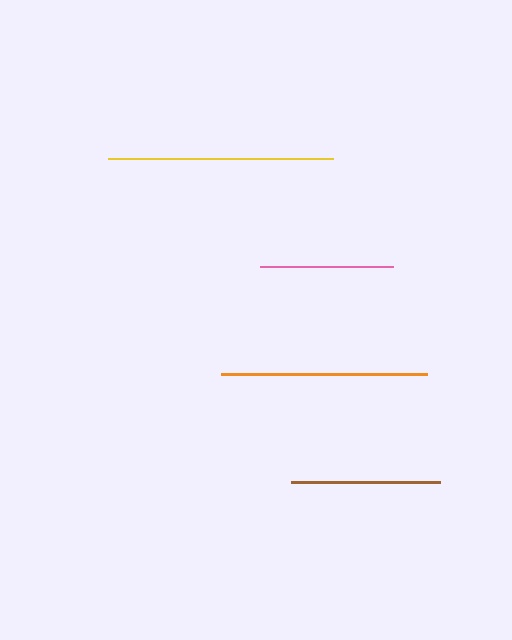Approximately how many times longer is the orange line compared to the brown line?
The orange line is approximately 1.4 times the length of the brown line.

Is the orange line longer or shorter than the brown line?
The orange line is longer than the brown line.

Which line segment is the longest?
The yellow line is the longest at approximately 225 pixels.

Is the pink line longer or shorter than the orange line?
The orange line is longer than the pink line.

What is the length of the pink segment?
The pink segment is approximately 133 pixels long.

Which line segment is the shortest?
The pink line is the shortest at approximately 133 pixels.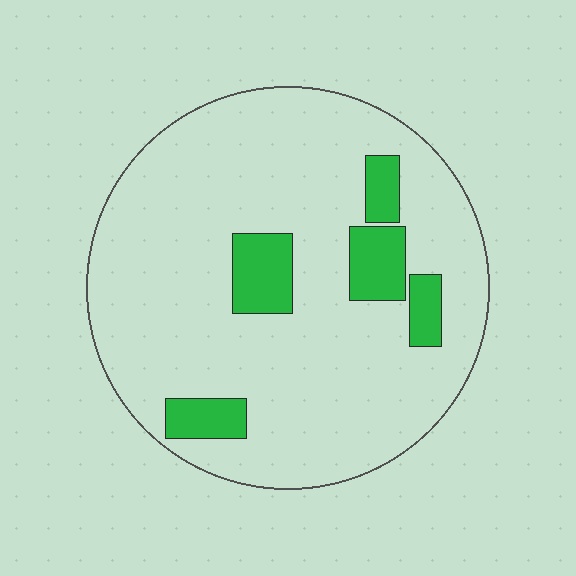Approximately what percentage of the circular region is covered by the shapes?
Approximately 15%.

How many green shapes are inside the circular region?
5.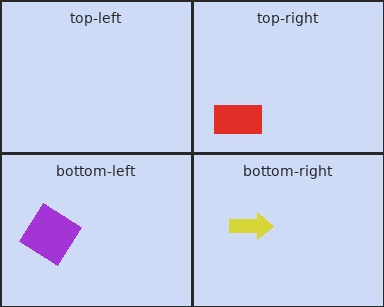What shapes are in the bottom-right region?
The yellow arrow.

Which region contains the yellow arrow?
The bottom-right region.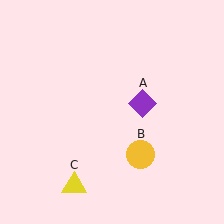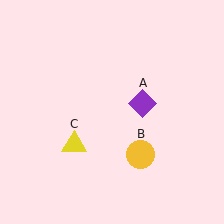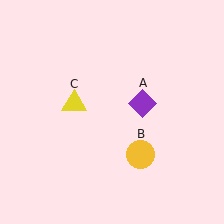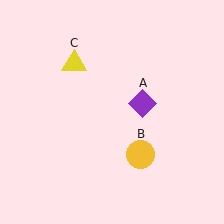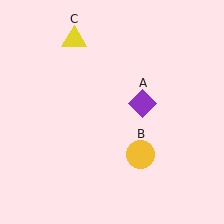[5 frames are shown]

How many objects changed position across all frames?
1 object changed position: yellow triangle (object C).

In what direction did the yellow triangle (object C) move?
The yellow triangle (object C) moved up.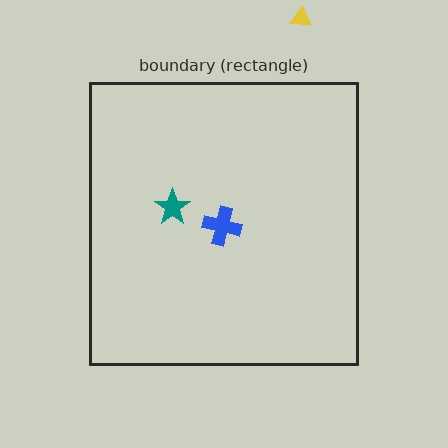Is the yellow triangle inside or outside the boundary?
Outside.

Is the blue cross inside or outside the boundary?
Inside.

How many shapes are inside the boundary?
2 inside, 1 outside.